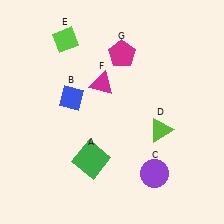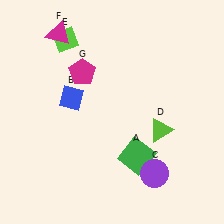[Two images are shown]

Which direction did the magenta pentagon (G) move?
The magenta pentagon (G) moved left.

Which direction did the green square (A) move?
The green square (A) moved right.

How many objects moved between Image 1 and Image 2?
3 objects moved between the two images.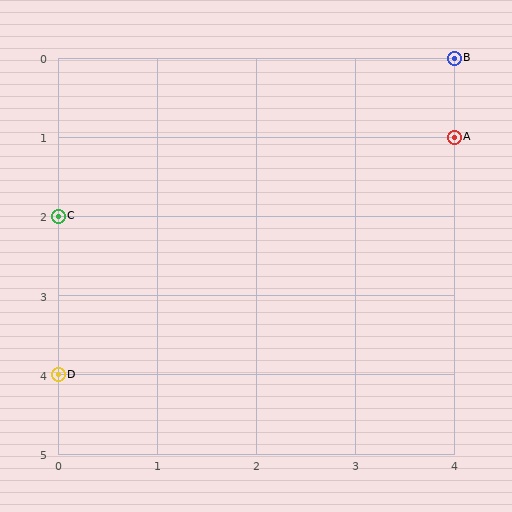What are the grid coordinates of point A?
Point A is at grid coordinates (4, 1).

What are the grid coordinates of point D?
Point D is at grid coordinates (0, 4).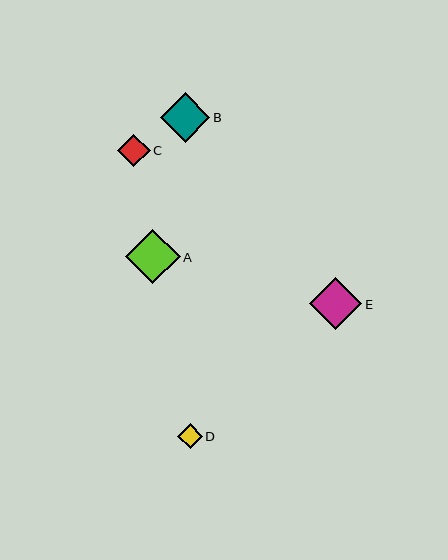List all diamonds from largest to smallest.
From largest to smallest: A, E, B, C, D.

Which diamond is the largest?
Diamond A is the largest with a size of approximately 55 pixels.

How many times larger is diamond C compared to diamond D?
Diamond C is approximately 1.3 times the size of diamond D.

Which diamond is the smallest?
Diamond D is the smallest with a size of approximately 25 pixels.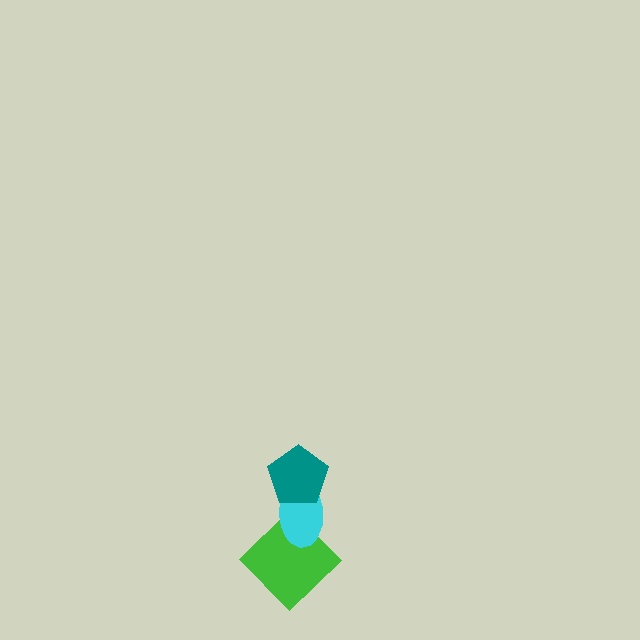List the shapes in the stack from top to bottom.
From top to bottom: the teal pentagon, the cyan ellipse, the green diamond.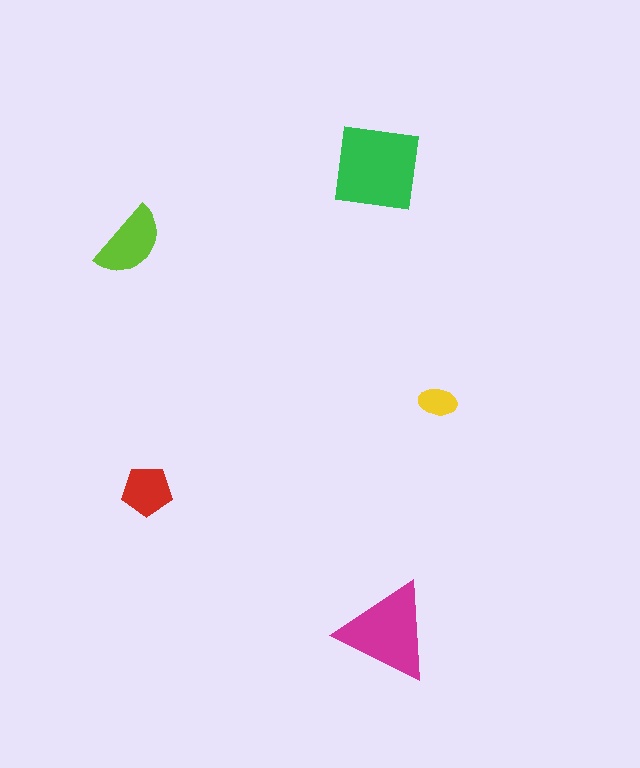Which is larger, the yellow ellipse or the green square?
The green square.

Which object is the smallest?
The yellow ellipse.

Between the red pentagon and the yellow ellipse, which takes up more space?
The red pentagon.